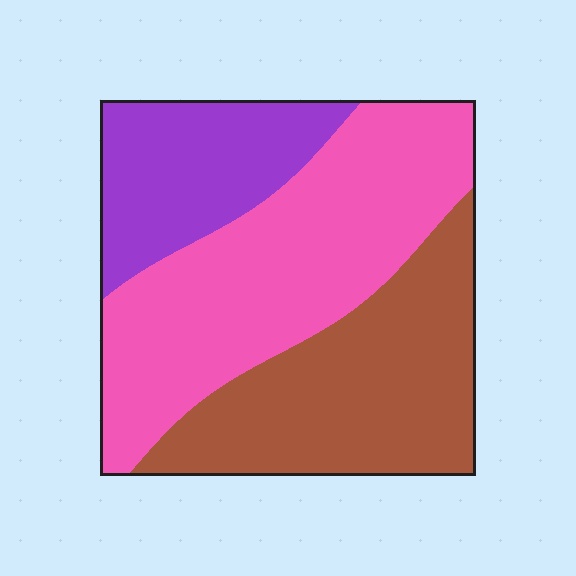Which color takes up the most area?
Pink, at roughly 45%.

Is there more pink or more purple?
Pink.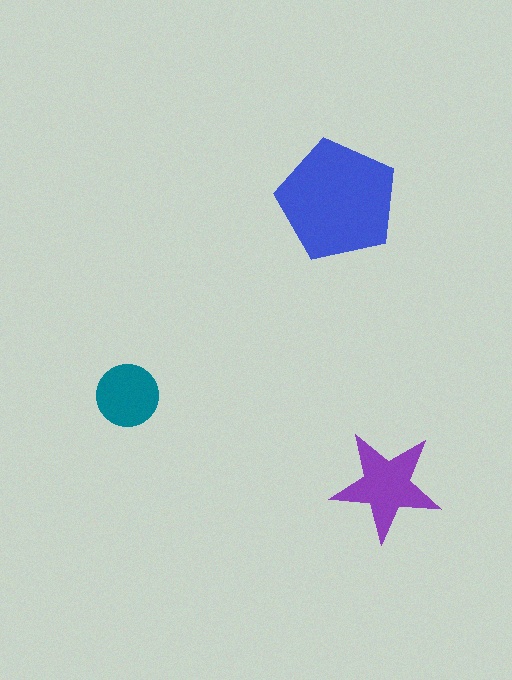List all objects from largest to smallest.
The blue pentagon, the purple star, the teal circle.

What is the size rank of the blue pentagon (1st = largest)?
1st.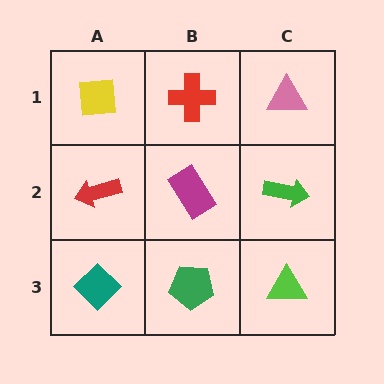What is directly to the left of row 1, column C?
A red cross.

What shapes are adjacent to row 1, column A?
A red arrow (row 2, column A), a red cross (row 1, column B).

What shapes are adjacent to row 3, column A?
A red arrow (row 2, column A), a green pentagon (row 3, column B).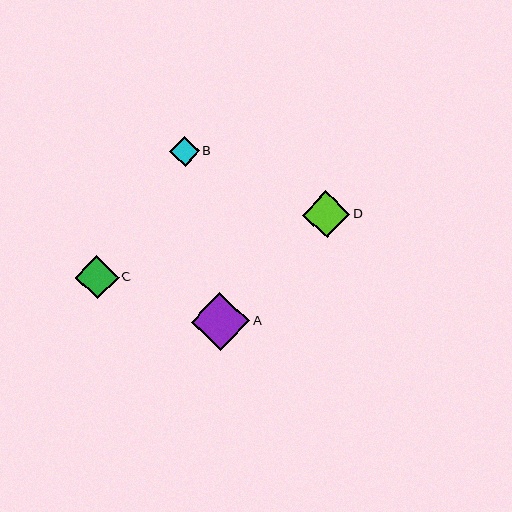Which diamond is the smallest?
Diamond B is the smallest with a size of approximately 30 pixels.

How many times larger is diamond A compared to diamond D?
Diamond A is approximately 1.2 times the size of diamond D.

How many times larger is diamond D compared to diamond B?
Diamond D is approximately 1.6 times the size of diamond B.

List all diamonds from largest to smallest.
From largest to smallest: A, D, C, B.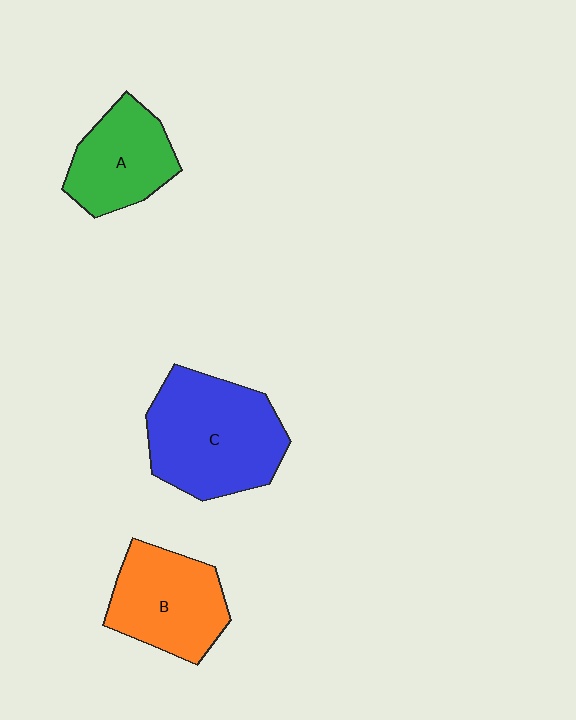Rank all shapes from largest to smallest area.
From largest to smallest: C (blue), B (orange), A (green).